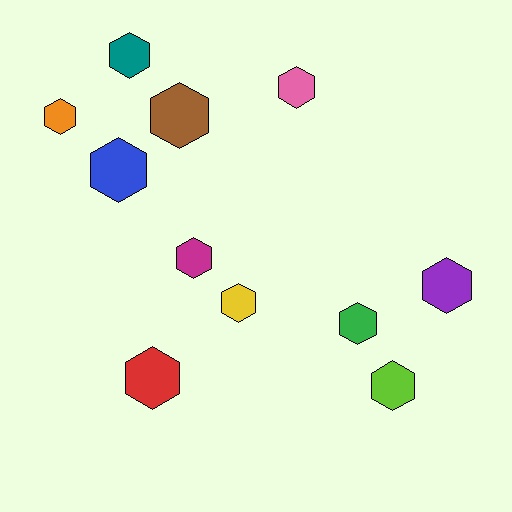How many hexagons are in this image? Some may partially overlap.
There are 11 hexagons.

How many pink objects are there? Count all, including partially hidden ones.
There is 1 pink object.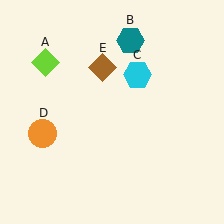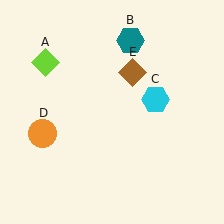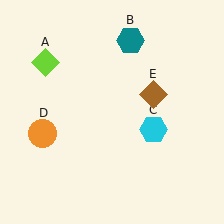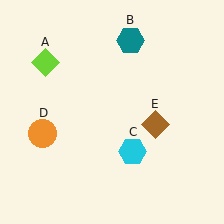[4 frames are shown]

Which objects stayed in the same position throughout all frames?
Lime diamond (object A) and teal hexagon (object B) and orange circle (object D) remained stationary.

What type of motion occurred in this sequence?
The cyan hexagon (object C), brown diamond (object E) rotated clockwise around the center of the scene.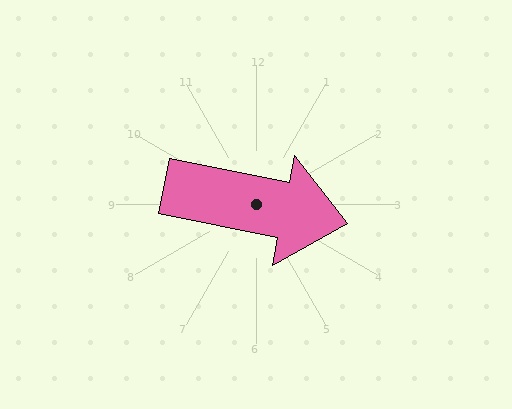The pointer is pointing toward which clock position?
Roughly 3 o'clock.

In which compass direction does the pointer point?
East.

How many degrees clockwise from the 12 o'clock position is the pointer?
Approximately 102 degrees.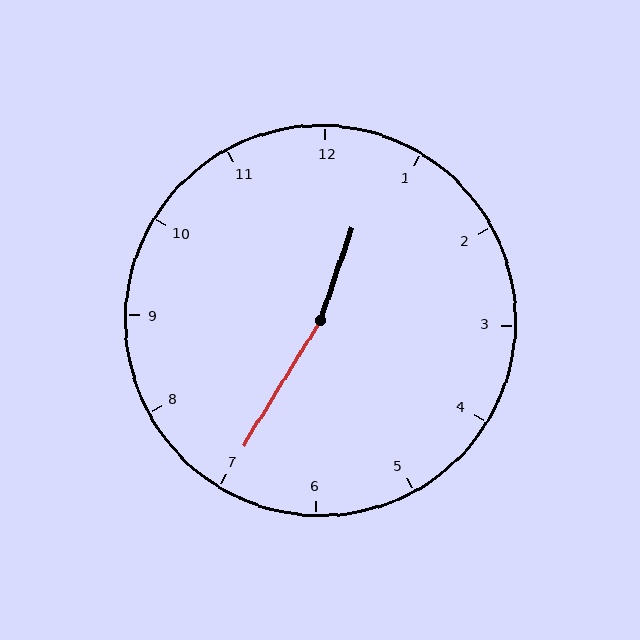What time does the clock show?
12:35.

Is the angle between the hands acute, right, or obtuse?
It is obtuse.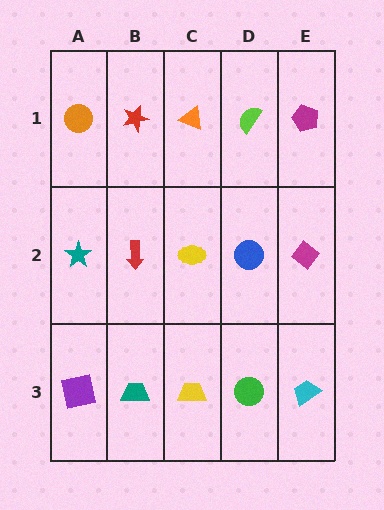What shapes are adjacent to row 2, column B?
A red star (row 1, column B), a teal trapezoid (row 3, column B), a teal star (row 2, column A), a yellow ellipse (row 2, column C).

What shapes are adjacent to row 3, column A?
A teal star (row 2, column A), a teal trapezoid (row 3, column B).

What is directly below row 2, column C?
A yellow trapezoid.